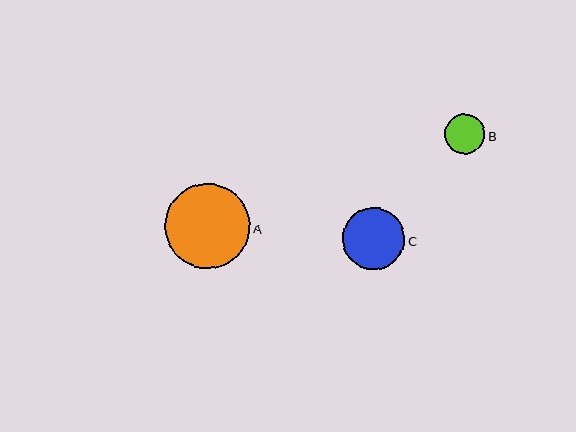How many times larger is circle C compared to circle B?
Circle C is approximately 1.5 times the size of circle B.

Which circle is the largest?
Circle A is the largest with a size of approximately 85 pixels.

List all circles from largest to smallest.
From largest to smallest: A, C, B.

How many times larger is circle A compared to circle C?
Circle A is approximately 1.4 times the size of circle C.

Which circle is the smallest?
Circle B is the smallest with a size of approximately 40 pixels.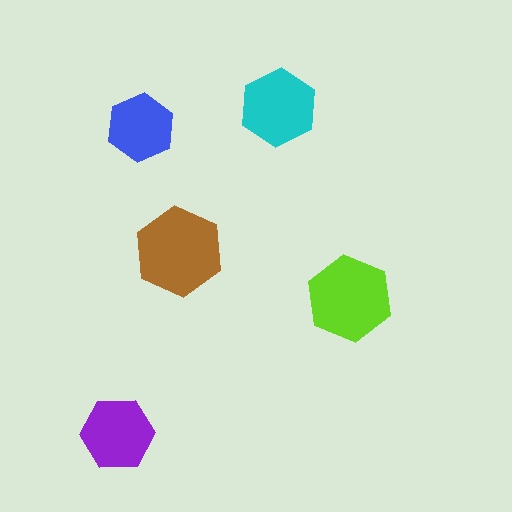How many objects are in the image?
There are 5 objects in the image.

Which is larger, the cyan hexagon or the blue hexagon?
The cyan one.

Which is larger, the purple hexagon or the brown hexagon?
The brown one.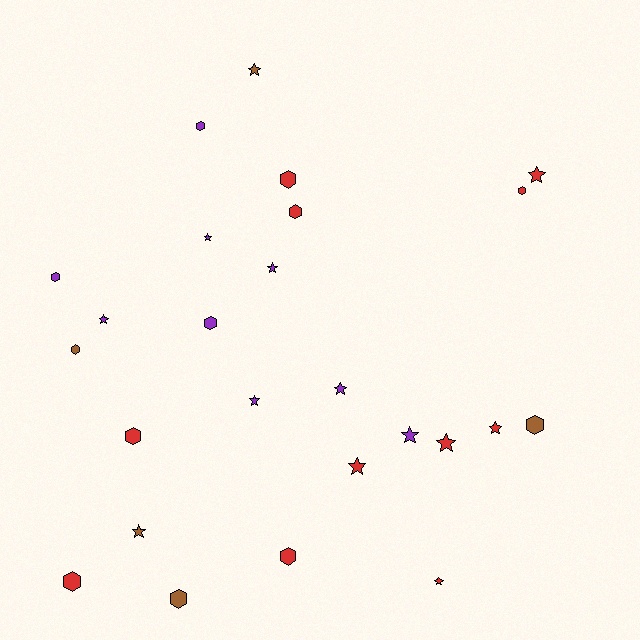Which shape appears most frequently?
Star, with 13 objects.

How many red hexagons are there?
There are 6 red hexagons.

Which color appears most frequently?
Red, with 11 objects.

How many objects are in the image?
There are 25 objects.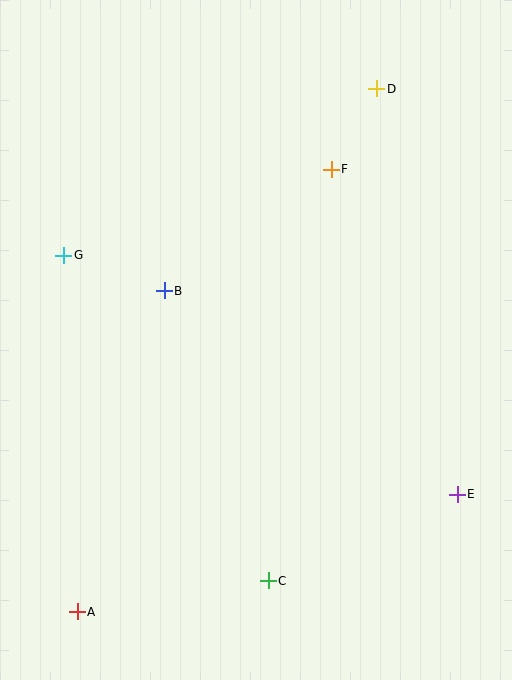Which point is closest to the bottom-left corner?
Point A is closest to the bottom-left corner.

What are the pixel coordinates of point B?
Point B is at (164, 291).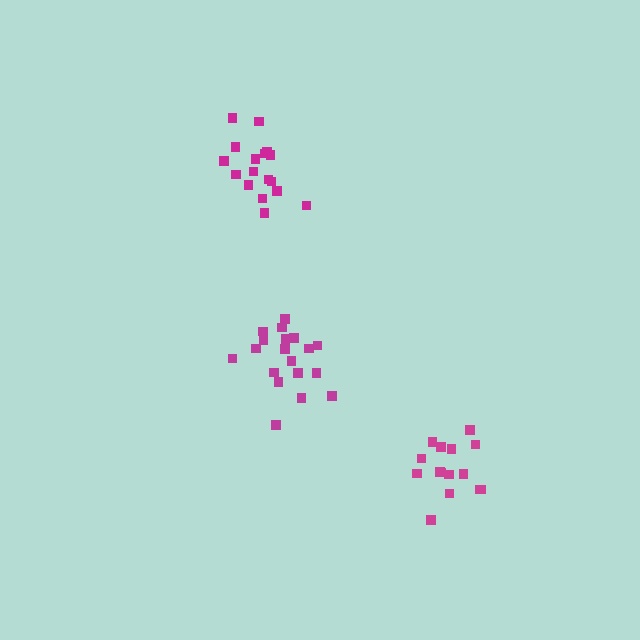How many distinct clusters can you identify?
There are 3 distinct clusters.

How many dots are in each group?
Group 1: 19 dots, Group 2: 17 dots, Group 3: 15 dots (51 total).